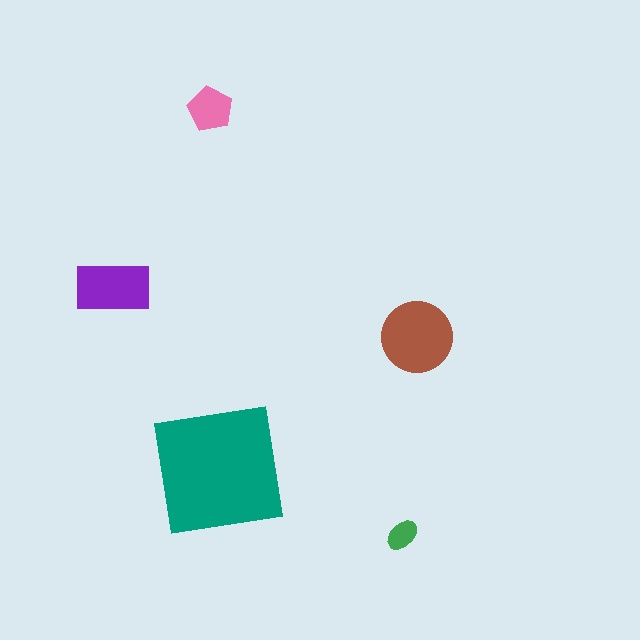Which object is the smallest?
The green ellipse.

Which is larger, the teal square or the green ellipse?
The teal square.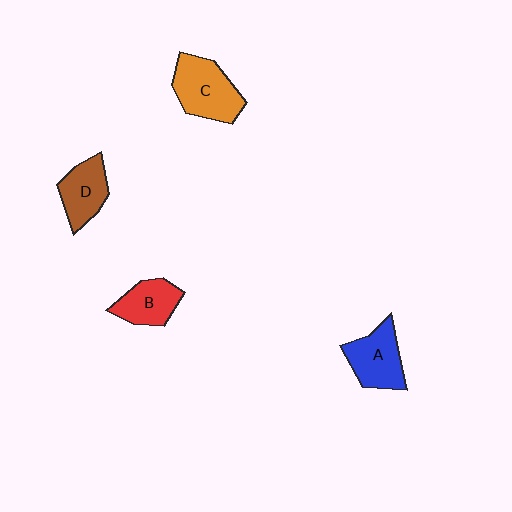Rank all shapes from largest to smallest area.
From largest to smallest: C (orange), A (blue), D (brown), B (red).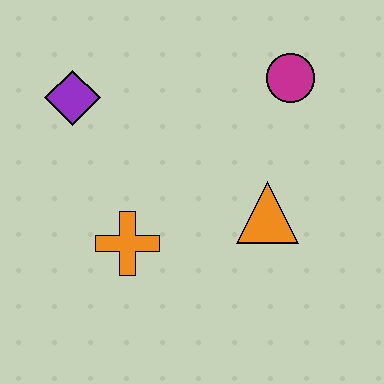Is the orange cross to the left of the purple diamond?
No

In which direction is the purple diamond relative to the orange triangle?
The purple diamond is to the left of the orange triangle.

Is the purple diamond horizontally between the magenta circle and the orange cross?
No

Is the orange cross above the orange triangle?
No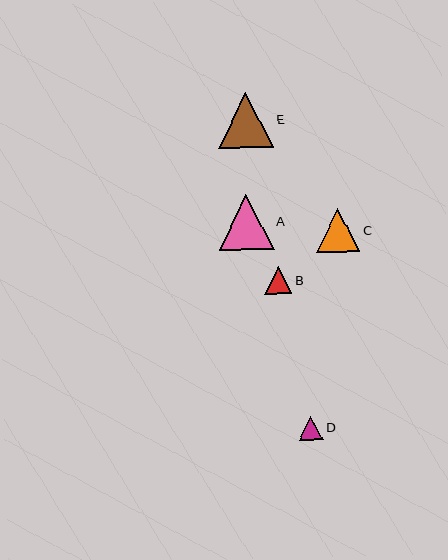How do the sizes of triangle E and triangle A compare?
Triangle E and triangle A are approximately the same size.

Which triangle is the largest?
Triangle E is the largest with a size of approximately 55 pixels.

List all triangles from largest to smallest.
From largest to smallest: E, A, C, B, D.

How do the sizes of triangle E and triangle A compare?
Triangle E and triangle A are approximately the same size.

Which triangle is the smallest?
Triangle D is the smallest with a size of approximately 24 pixels.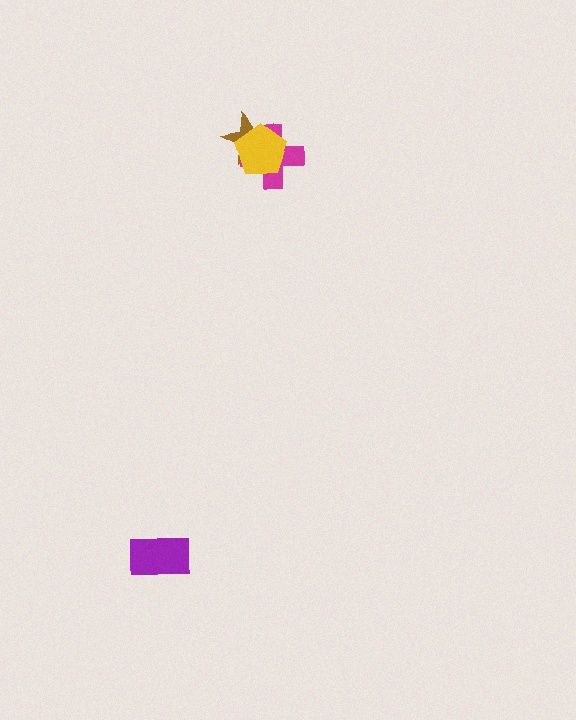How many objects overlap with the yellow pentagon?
2 objects overlap with the yellow pentagon.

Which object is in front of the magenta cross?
The yellow pentagon is in front of the magenta cross.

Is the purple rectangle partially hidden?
No, no other shape covers it.